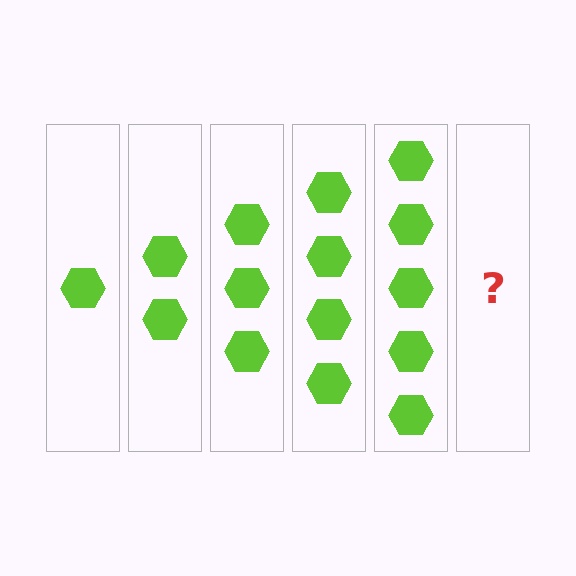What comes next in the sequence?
The next element should be 6 hexagons.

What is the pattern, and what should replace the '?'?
The pattern is that each step adds one more hexagon. The '?' should be 6 hexagons.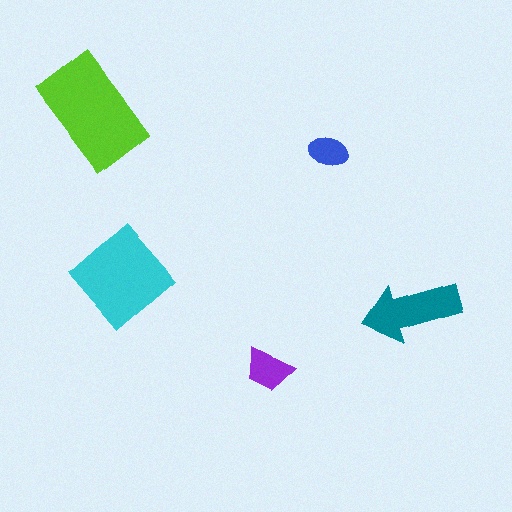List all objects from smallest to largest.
The blue ellipse, the purple trapezoid, the teal arrow, the cyan diamond, the lime rectangle.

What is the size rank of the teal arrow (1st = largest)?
3rd.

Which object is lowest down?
The purple trapezoid is bottommost.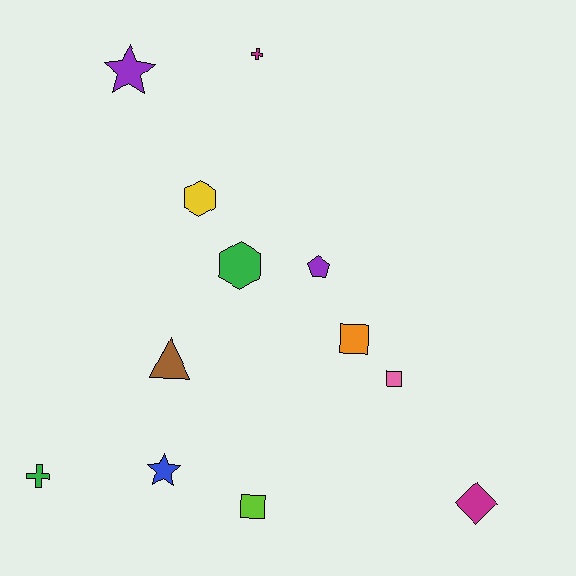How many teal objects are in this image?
There are no teal objects.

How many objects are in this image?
There are 12 objects.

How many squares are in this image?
There are 3 squares.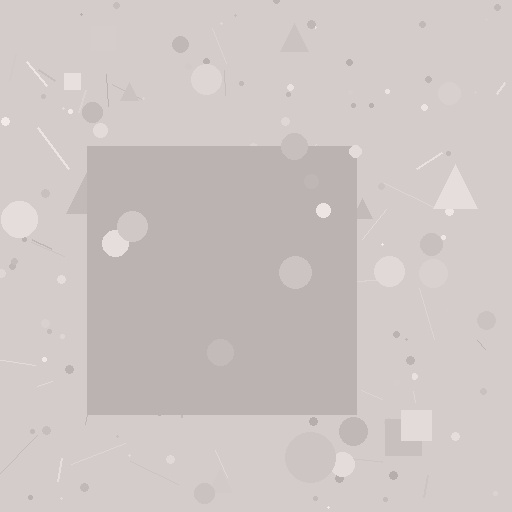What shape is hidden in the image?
A square is hidden in the image.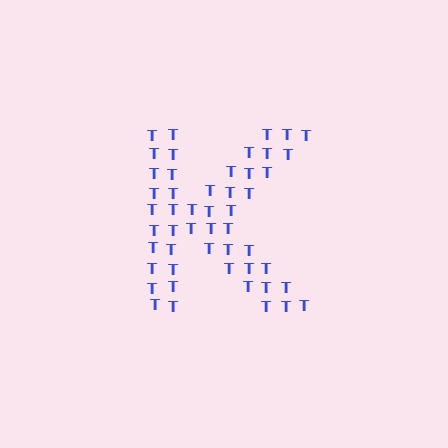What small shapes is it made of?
It is made of small letter T's.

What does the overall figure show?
The overall figure shows the letter K.